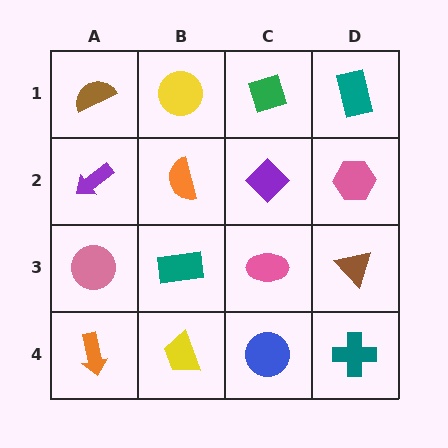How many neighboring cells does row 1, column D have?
2.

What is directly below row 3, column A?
An orange arrow.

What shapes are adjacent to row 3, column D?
A pink hexagon (row 2, column D), a teal cross (row 4, column D), a pink ellipse (row 3, column C).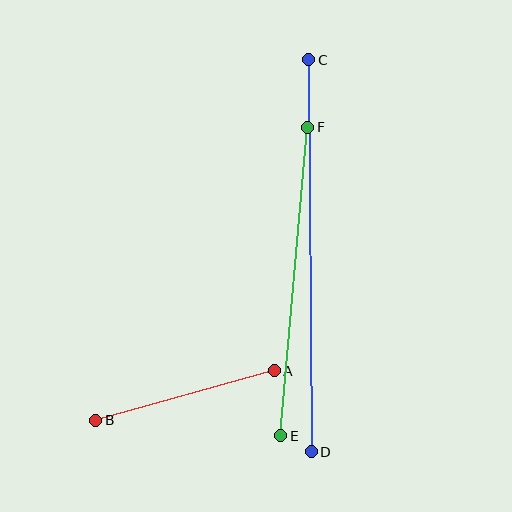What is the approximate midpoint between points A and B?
The midpoint is at approximately (185, 396) pixels.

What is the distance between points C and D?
The distance is approximately 392 pixels.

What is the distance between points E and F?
The distance is approximately 310 pixels.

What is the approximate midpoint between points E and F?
The midpoint is at approximately (294, 282) pixels.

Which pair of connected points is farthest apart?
Points C and D are farthest apart.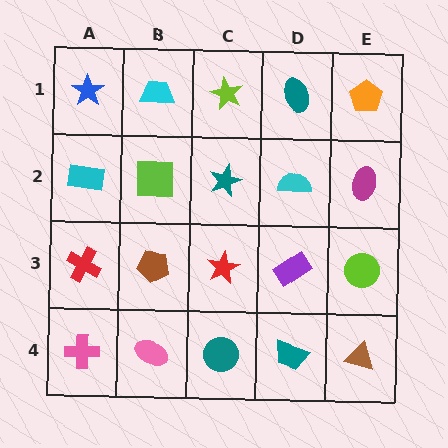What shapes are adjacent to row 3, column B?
A lime square (row 2, column B), a pink ellipse (row 4, column B), a red cross (row 3, column A), a red star (row 3, column C).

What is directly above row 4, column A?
A red cross.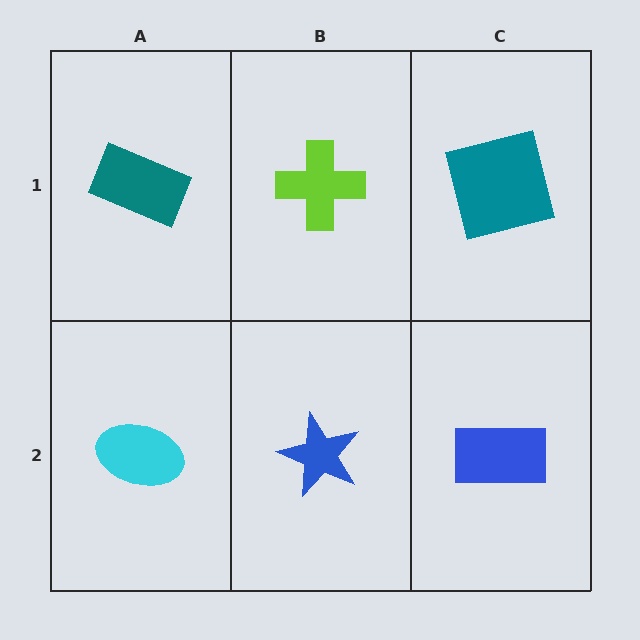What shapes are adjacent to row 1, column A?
A cyan ellipse (row 2, column A), a lime cross (row 1, column B).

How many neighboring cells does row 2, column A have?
2.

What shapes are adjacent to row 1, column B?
A blue star (row 2, column B), a teal rectangle (row 1, column A), a teal square (row 1, column C).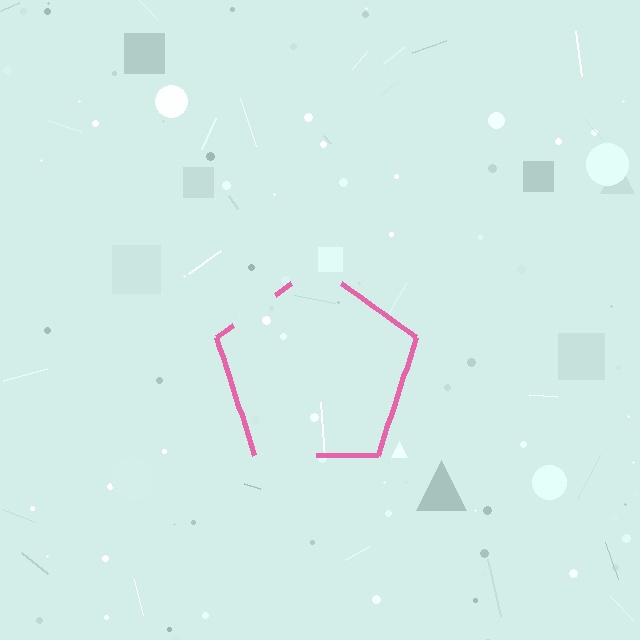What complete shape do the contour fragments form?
The contour fragments form a pentagon.